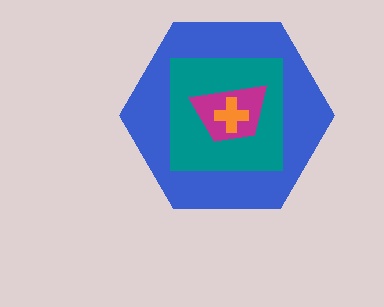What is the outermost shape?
The blue hexagon.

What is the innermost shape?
The orange cross.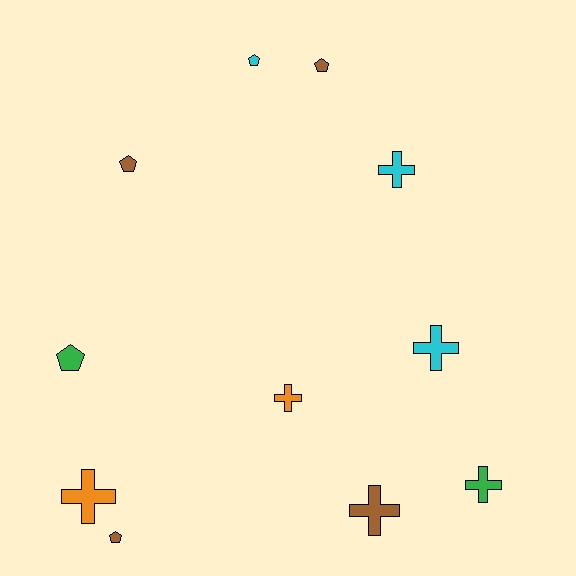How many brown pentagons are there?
There are 3 brown pentagons.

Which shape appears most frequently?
Cross, with 6 objects.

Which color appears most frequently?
Brown, with 4 objects.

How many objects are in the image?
There are 11 objects.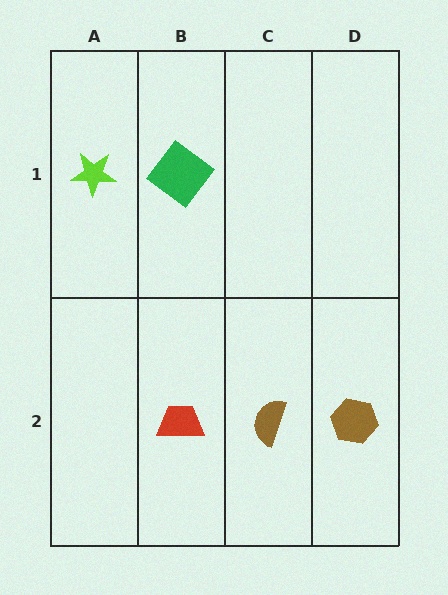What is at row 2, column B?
A red trapezoid.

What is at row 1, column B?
A green diamond.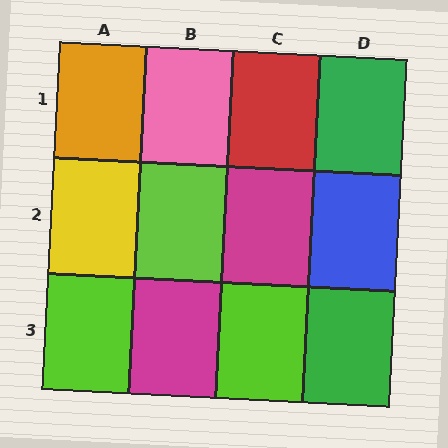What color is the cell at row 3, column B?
Magenta.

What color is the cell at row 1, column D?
Green.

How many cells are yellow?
1 cell is yellow.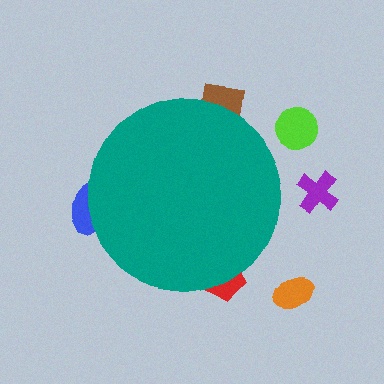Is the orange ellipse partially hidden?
No, the orange ellipse is fully visible.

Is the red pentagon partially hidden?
Yes, the red pentagon is partially hidden behind the teal circle.